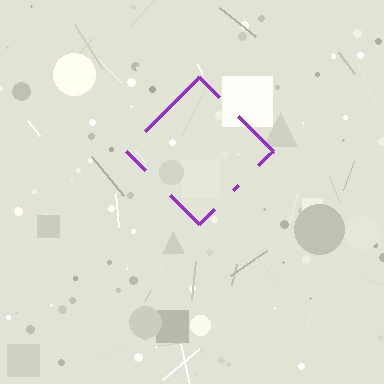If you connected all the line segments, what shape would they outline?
They would outline a diamond.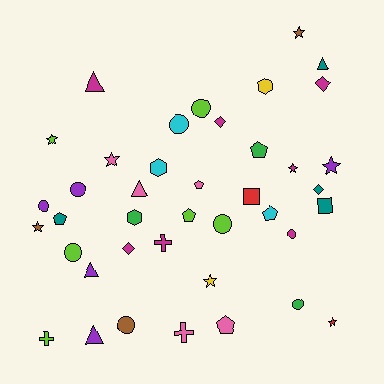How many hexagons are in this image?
There are 3 hexagons.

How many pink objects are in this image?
There are 5 pink objects.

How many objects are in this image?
There are 40 objects.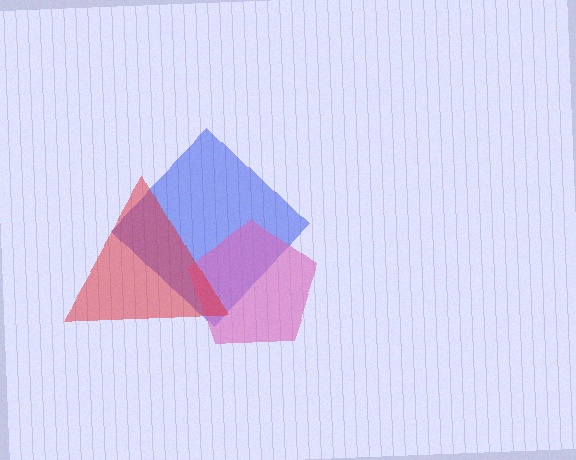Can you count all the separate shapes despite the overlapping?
Yes, there are 3 separate shapes.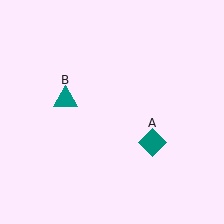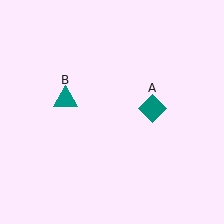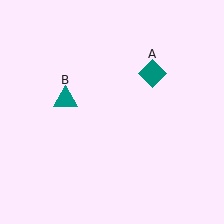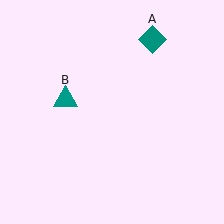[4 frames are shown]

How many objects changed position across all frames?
1 object changed position: teal diamond (object A).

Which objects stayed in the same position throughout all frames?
Teal triangle (object B) remained stationary.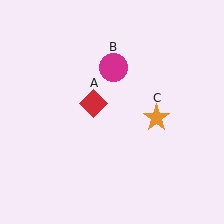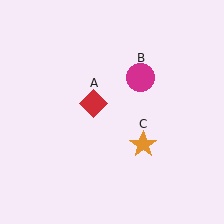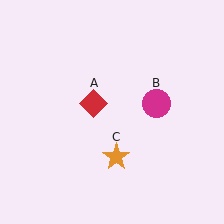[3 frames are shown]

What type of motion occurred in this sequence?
The magenta circle (object B), orange star (object C) rotated clockwise around the center of the scene.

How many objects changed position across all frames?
2 objects changed position: magenta circle (object B), orange star (object C).